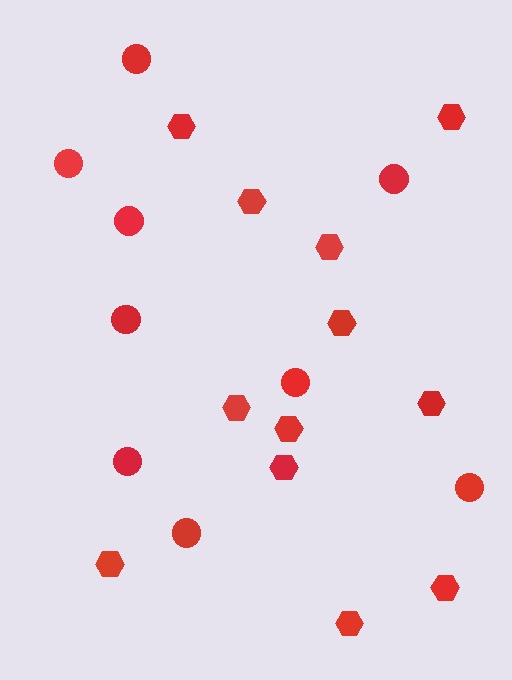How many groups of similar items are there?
There are 2 groups: one group of circles (9) and one group of hexagons (12).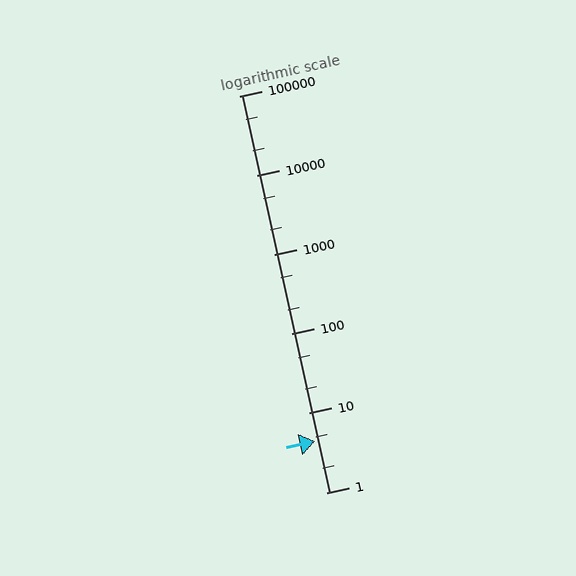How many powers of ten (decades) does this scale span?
The scale spans 5 decades, from 1 to 100000.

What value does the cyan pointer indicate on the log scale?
The pointer indicates approximately 4.4.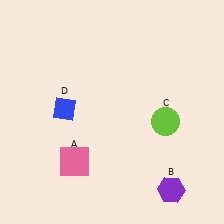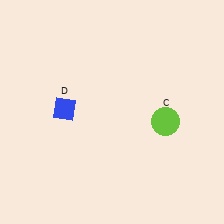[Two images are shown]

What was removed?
The pink square (A), the purple hexagon (B) were removed in Image 2.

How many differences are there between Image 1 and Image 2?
There are 2 differences between the two images.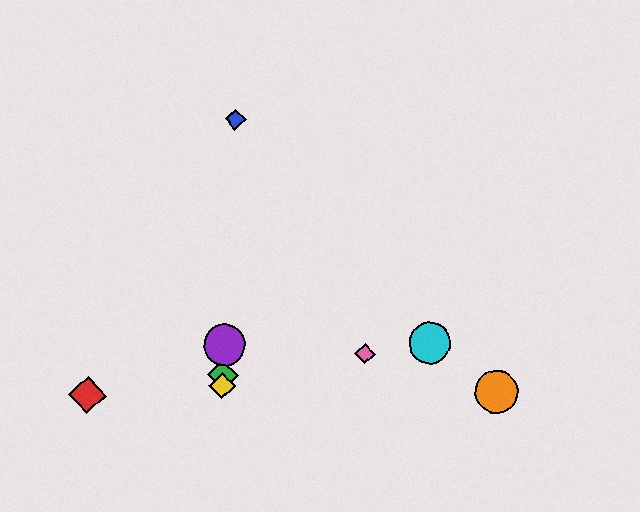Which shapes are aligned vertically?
The blue diamond, the green diamond, the yellow diamond, the purple circle are aligned vertically.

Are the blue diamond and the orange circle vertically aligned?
No, the blue diamond is at x≈236 and the orange circle is at x≈497.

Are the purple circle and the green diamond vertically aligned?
Yes, both are at x≈224.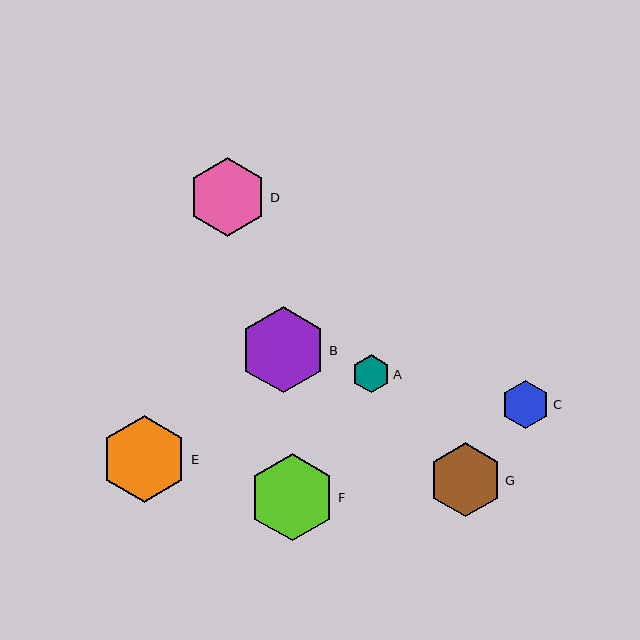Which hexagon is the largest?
Hexagon E is the largest with a size of approximately 87 pixels.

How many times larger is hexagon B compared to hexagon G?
Hexagon B is approximately 1.2 times the size of hexagon G.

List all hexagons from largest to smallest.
From largest to smallest: E, F, B, D, G, C, A.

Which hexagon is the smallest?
Hexagon A is the smallest with a size of approximately 38 pixels.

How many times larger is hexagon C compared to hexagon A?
Hexagon C is approximately 1.3 times the size of hexagon A.